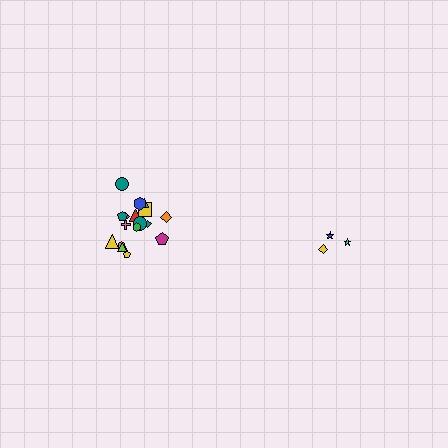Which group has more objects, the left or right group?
The left group.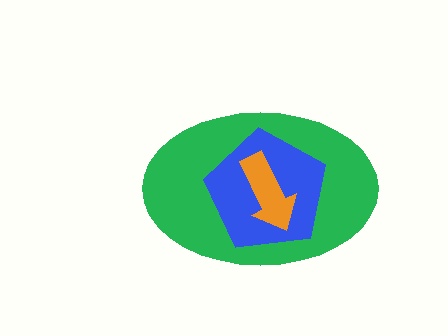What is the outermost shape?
The green ellipse.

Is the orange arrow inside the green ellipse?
Yes.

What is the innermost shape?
The orange arrow.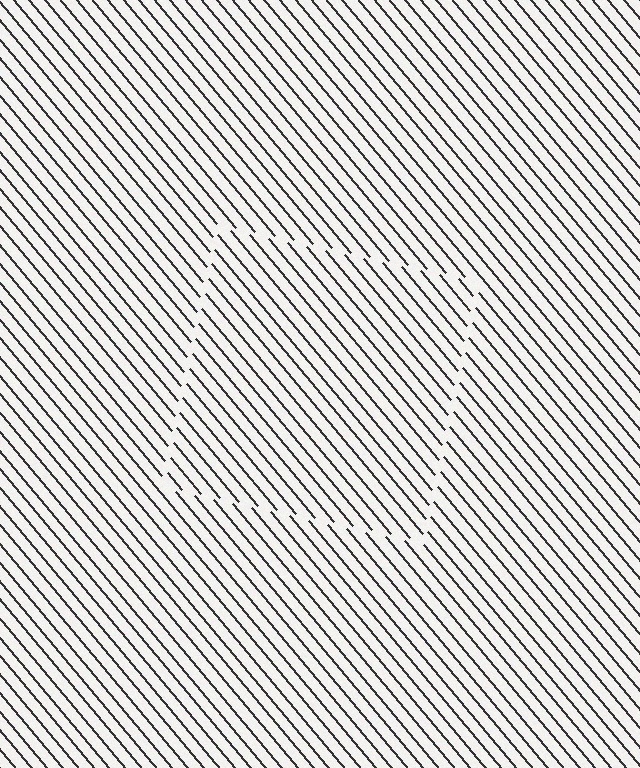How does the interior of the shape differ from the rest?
The interior of the shape contains the same grating, shifted by half a period — the contour is defined by the phase discontinuity where line-ends from the inner and outer gratings abut.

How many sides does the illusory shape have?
4 sides — the line-ends trace a square.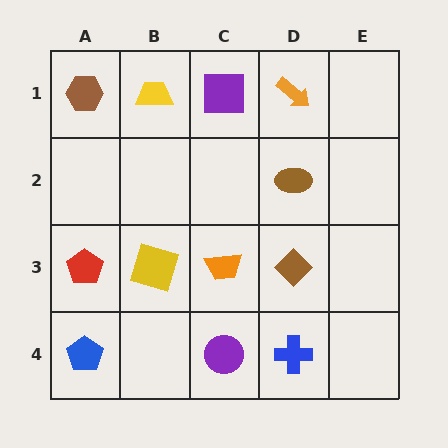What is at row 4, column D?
A blue cross.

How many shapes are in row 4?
3 shapes.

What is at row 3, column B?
A yellow square.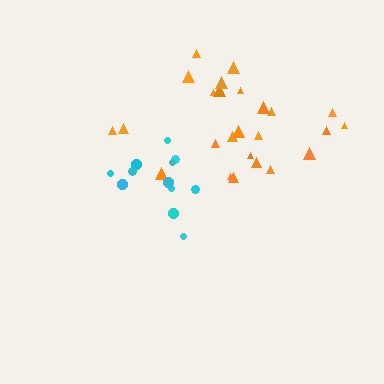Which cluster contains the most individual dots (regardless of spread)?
Orange (25).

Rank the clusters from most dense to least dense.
cyan, orange.